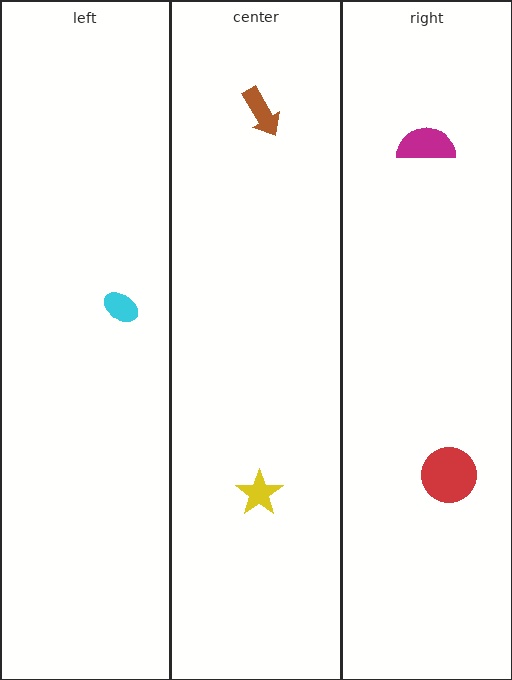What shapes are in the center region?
The brown arrow, the yellow star.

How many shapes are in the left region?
1.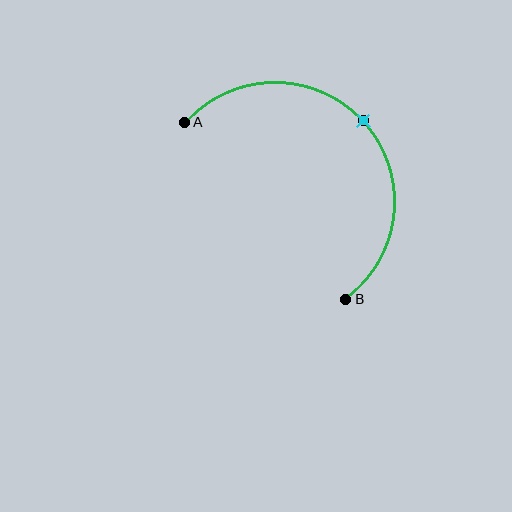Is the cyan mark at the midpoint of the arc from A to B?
Yes. The cyan mark lies on the arc at equal arc-length from both A and B — it is the arc midpoint.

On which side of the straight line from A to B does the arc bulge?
The arc bulges above and to the right of the straight line connecting A and B.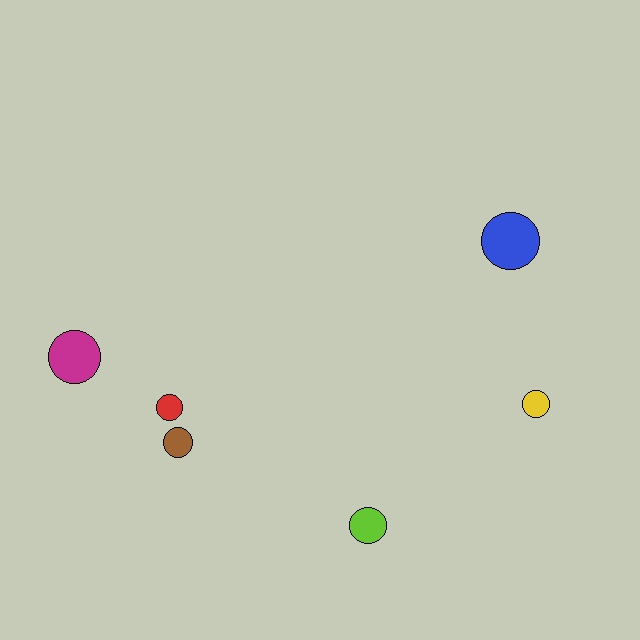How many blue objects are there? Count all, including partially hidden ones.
There is 1 blue object.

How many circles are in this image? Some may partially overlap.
There are 6 circles.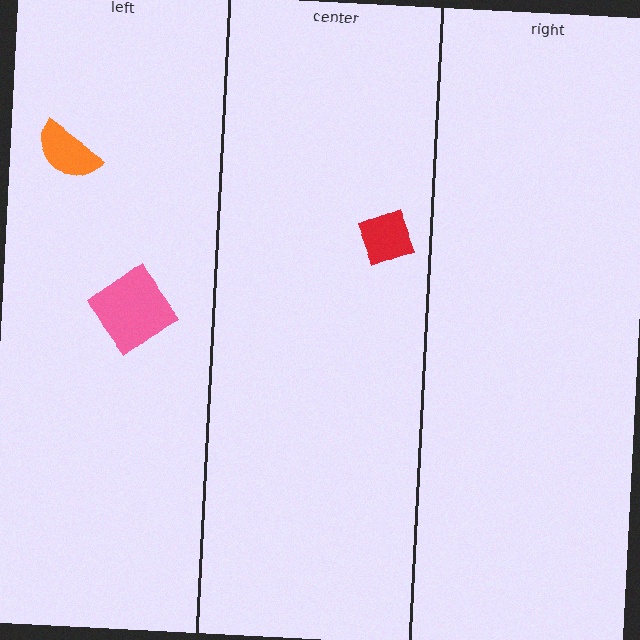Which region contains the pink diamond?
The left region.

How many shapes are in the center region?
1.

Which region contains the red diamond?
The center region.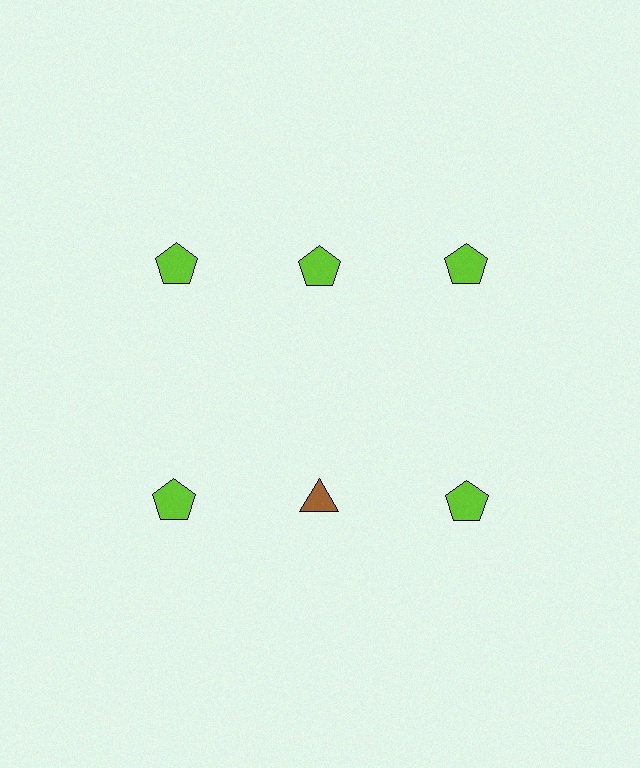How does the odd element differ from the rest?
It differs in both color (brown instead of lime) and shape (triangle instead of pentagon).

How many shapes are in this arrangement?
There are 6 shapes arranged in a grid pattern.